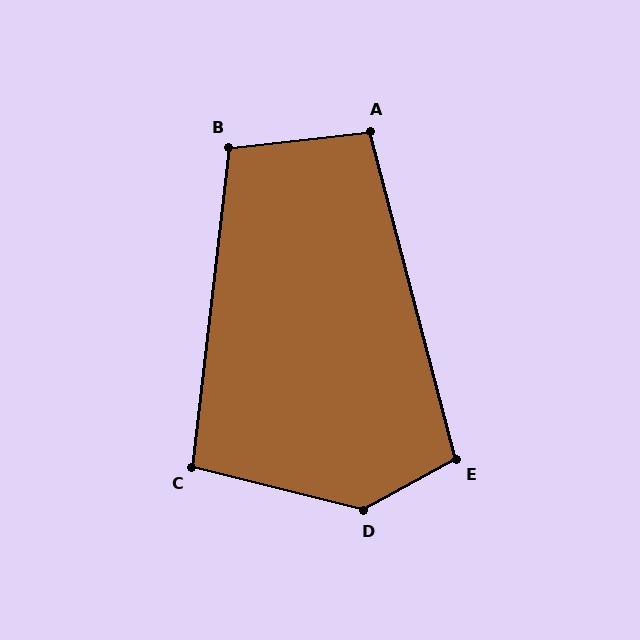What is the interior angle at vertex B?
Approximately 103 degrees (obtuse).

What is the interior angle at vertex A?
Approximately 98 degrees (obtuse).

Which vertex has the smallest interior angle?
C, at approximately 98 degrees.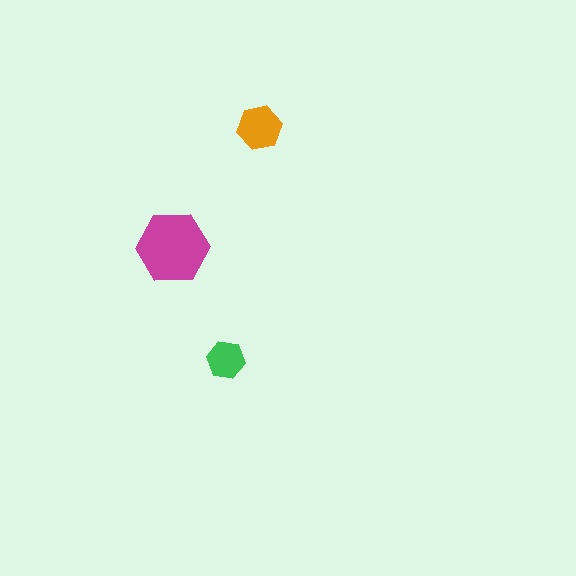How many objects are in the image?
There are 3 objects in the image.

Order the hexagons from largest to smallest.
the magenta one, the orange one, the green one.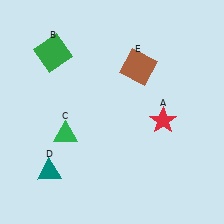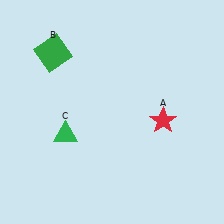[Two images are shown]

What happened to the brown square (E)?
The brown square (E) was removed in Image 2. It was in the top-right area of Image 1.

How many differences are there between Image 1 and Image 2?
There are 2 differences between the two images.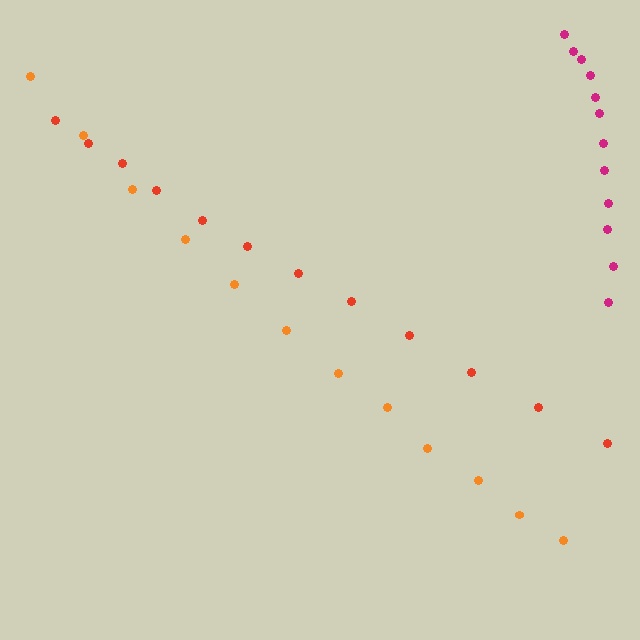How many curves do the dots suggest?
There are 3 distinct paths.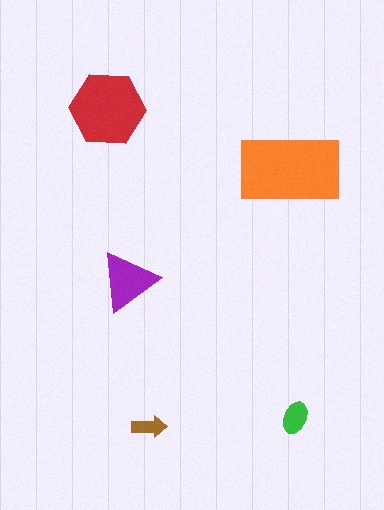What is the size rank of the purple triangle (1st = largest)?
3rd.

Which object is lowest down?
The brown arrow is bottommost.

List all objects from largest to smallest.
The orange rectangle, the red hexagon, the purple triangle, the green ellipse, the brown arrow.